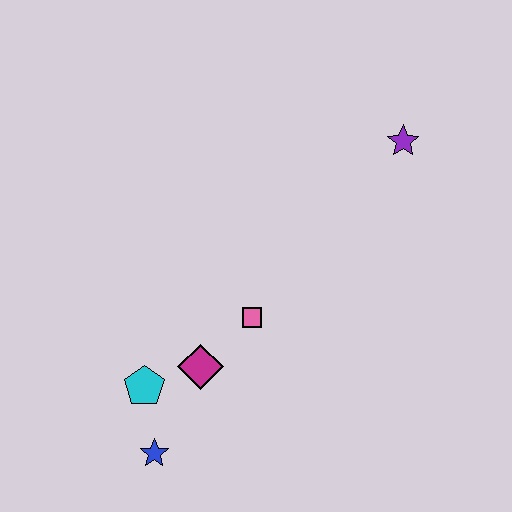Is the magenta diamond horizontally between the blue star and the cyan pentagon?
No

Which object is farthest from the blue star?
The purple star is farthest from the blue star.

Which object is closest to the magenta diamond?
The cyan pentagon is closest to the magenta diamond.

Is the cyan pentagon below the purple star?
Yes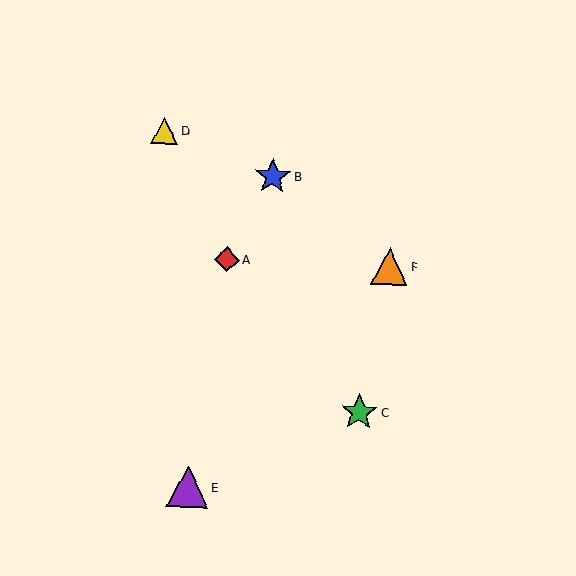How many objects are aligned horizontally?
2 objects (A, F) are aligned horizontally.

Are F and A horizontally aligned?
Yes, both are at y≈267.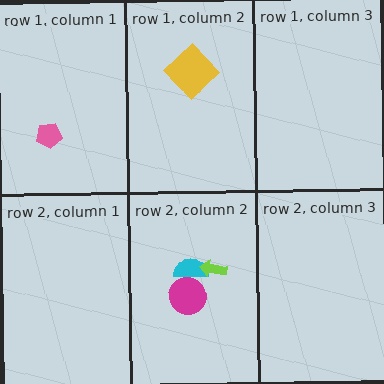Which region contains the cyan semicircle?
The row 2, column 2 region.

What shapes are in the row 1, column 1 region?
The pink pentagon.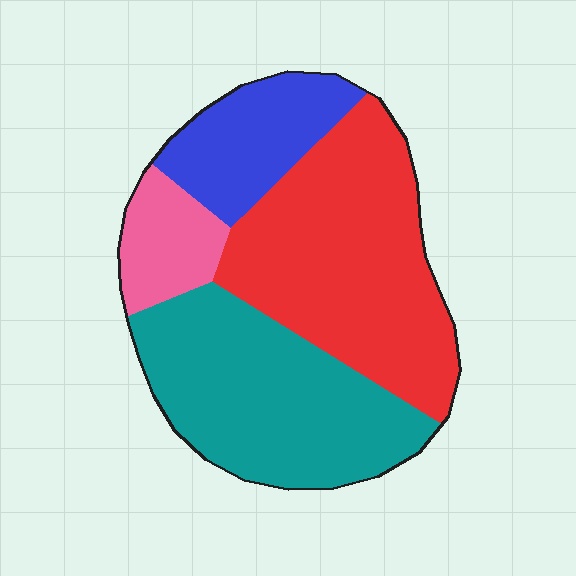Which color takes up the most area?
Red, at roughly 40%.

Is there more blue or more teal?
Teal.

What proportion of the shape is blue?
Blue takes up about one sixth (1/6) of the shape.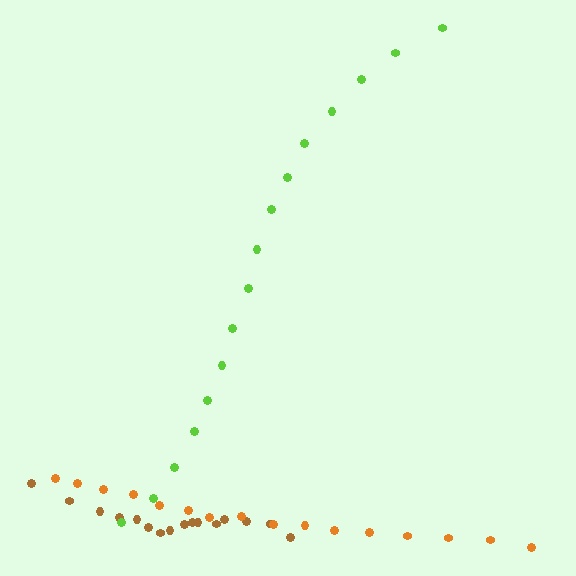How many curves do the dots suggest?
There are 3 distinct paths.